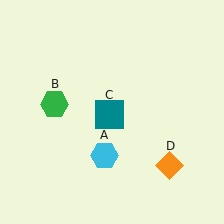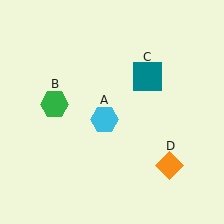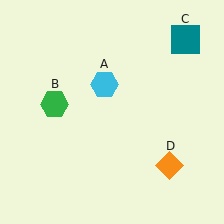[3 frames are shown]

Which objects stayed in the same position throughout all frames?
Green hexagon (object B) and orange diamond (object D) remained stationary.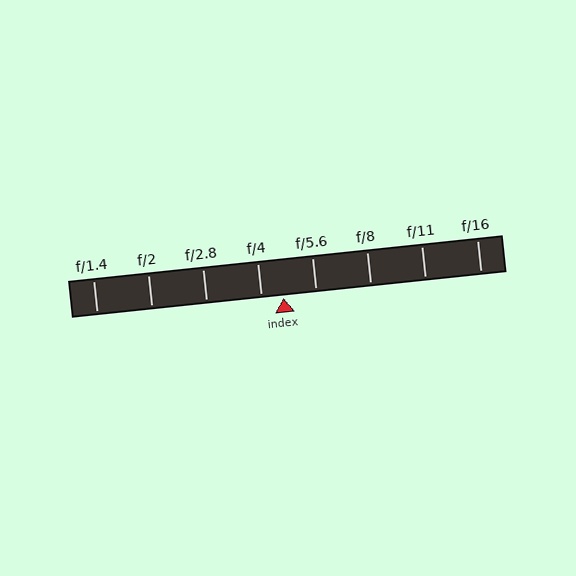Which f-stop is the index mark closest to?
The index mark is closest to f/4.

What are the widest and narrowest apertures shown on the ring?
The widest aperture shown is f/1.4 and the narrowest is f/16.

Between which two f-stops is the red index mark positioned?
The index mark is between f/4 and f/5.6.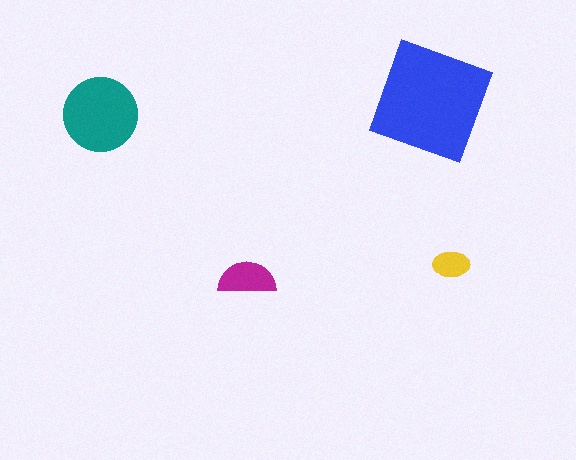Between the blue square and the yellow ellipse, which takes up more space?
The blue square.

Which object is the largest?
The blue square.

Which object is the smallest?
The yellow ellipse.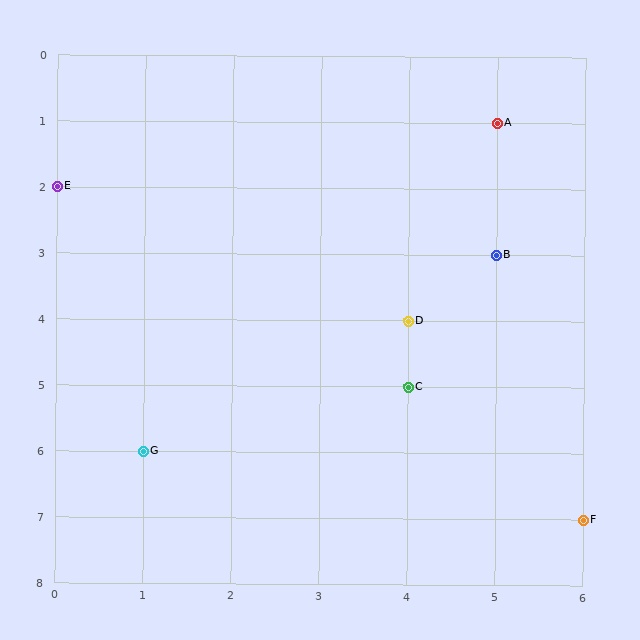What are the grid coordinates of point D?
Point D is at grid coordinates (4, 4).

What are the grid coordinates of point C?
Point C is at grid coordinates (4, 5).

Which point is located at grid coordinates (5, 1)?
Point A is at (5, 1).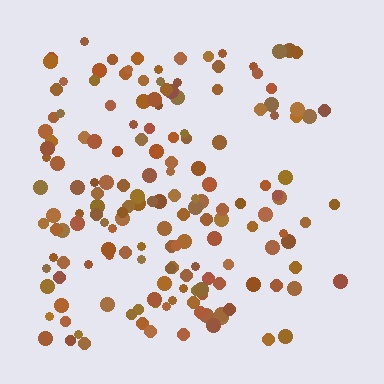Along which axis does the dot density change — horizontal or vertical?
Horizontal.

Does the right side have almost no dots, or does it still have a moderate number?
Still a moderate number, just noticeably fewer than the left.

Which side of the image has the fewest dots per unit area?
The right.